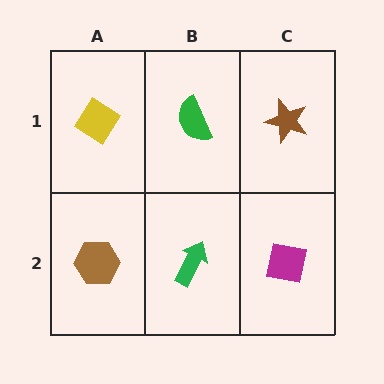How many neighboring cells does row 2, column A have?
2.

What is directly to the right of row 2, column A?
A green arrow.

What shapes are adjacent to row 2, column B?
A green semicircle (row 1, column B), a brown hexagon (row 2, column A), a magenta square (row 2, column C).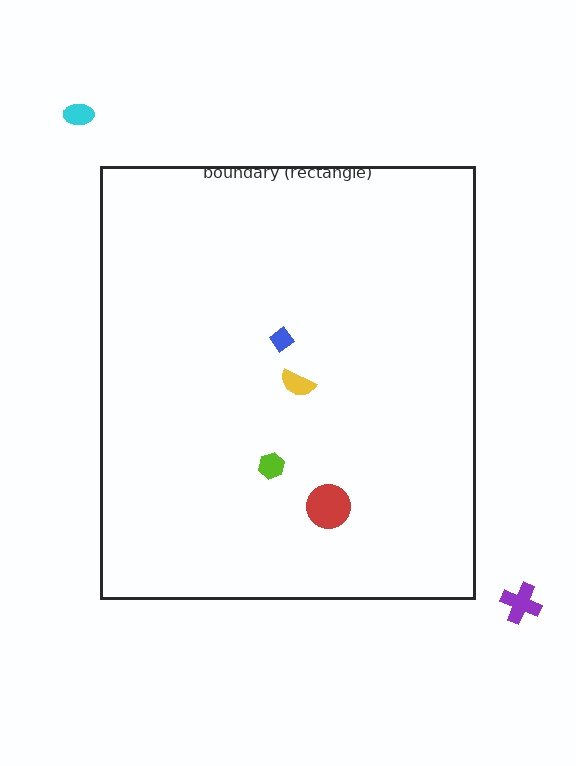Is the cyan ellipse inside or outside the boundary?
Outside.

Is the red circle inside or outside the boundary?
Inside.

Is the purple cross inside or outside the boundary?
Outside.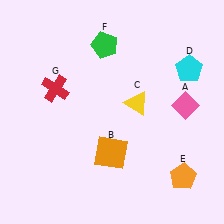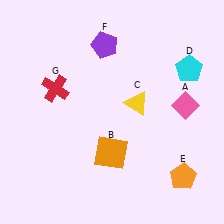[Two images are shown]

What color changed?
The pentagon (F) changed from green in Image 1 to purple in Image 2.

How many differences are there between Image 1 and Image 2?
There is 1 difference between the two images.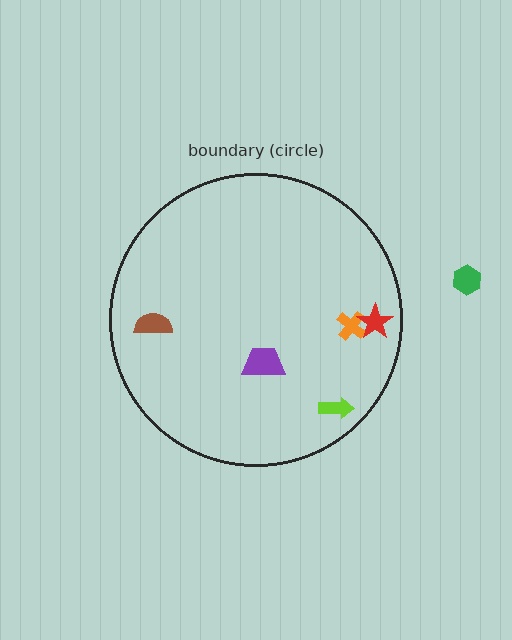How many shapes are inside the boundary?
5 inside, 1 outside.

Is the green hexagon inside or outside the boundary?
Outside.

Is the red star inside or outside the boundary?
Inside.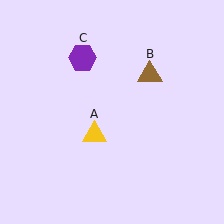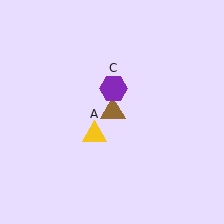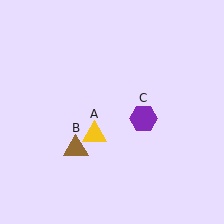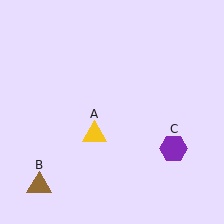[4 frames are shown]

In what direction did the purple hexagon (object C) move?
The purple hexagon (object C) moved down and to the right.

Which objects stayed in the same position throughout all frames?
Yellow triangle (object A) remained stationary.